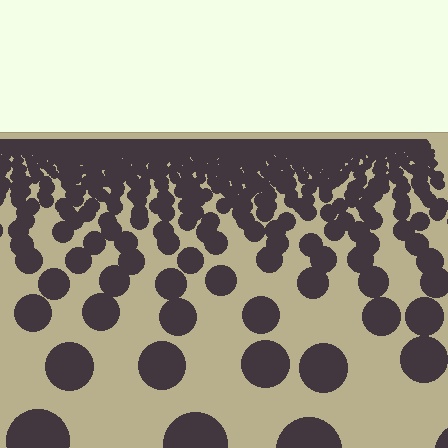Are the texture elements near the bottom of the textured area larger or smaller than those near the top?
Larger. Near the bottom, elements are closer to the viewer and appear at a bigger on-screen size.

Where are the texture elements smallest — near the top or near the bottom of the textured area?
Near the top.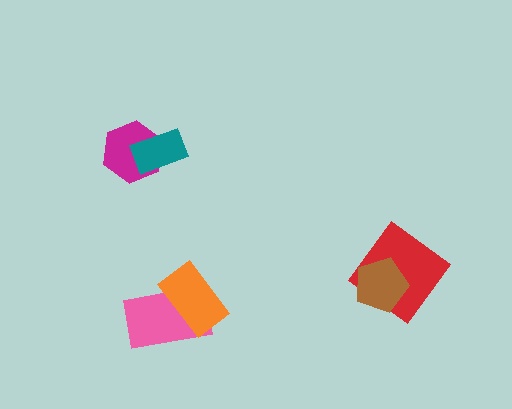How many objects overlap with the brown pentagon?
1 object overlaps with the brown pentagon.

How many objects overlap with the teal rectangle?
1 object overlaps with the teal rectangle.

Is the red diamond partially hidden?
Yes, it is partially covered by another shape.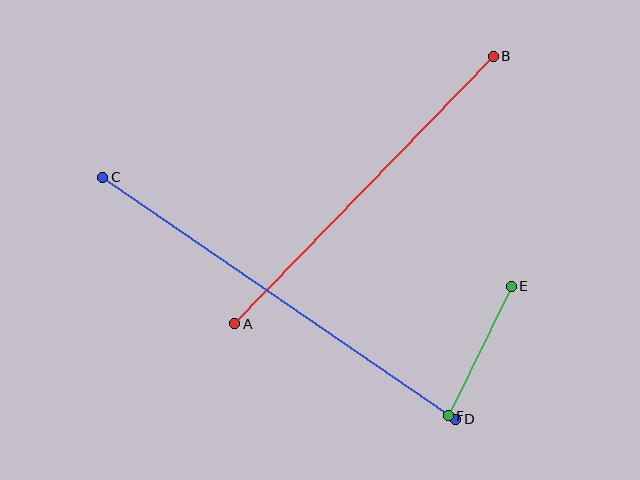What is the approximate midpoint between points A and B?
The midpoint is at approximately (364, 190) pixels.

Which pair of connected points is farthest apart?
Points C and D are farthest apart.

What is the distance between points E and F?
The distance is approximately 144 pixels.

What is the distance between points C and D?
The distance is approximately 428 pixels.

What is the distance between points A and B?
The distance is approximately 372 pixels.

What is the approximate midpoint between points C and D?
The midpoint is at approximately (279, 298) pixels.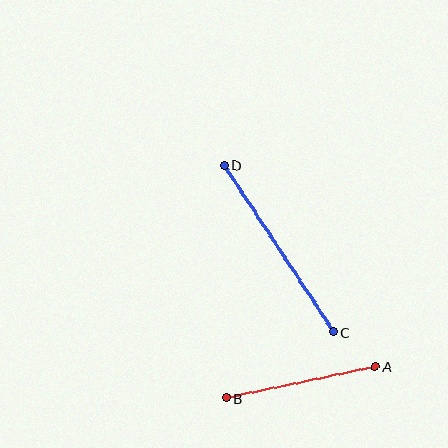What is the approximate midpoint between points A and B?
The midpoint is at approximately (301, 382) pixels.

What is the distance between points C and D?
The distance is approximately 199 pixels.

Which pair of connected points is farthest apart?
Points C and D are farthest apart.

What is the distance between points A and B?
The distance is approximately 153 pixels.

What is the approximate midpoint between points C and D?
The midpoint is at approximately (279, 249) pixels.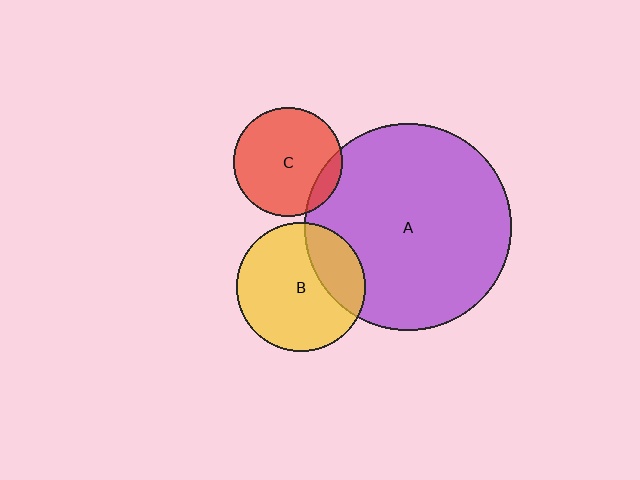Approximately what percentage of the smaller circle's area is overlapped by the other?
Approximately 10%.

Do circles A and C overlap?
Yes.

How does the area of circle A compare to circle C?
Approximately 3.6 times.